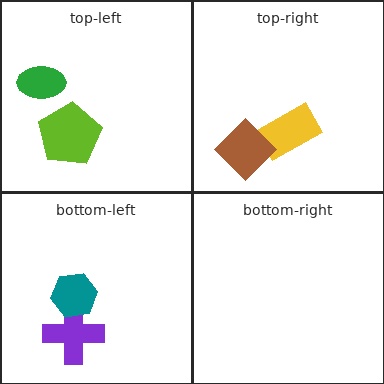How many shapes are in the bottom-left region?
2.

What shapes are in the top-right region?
The yellow rectangle, the brown diamond.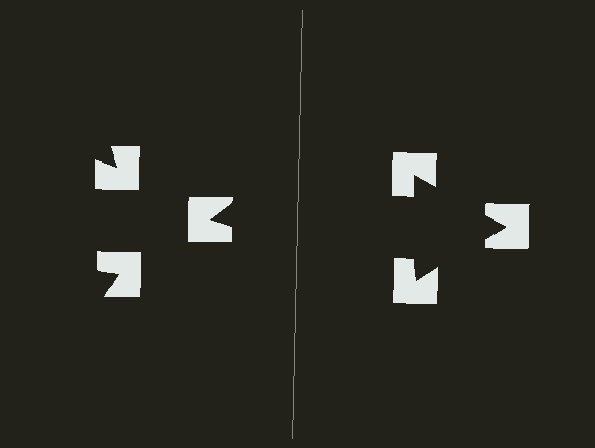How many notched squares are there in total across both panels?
6 — 3 on each side.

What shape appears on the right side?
An illusory triangle.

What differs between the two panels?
The notched squares are positioned identically on both sides; only the wedge orientations differ. On the right they align to a triangle; on the left they are misaligned.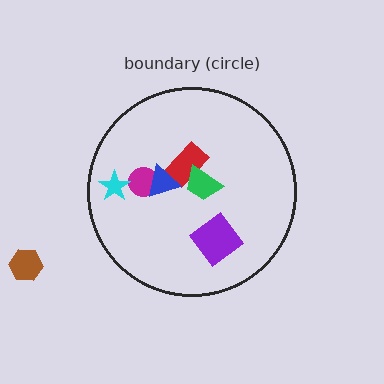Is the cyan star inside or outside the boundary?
Inside.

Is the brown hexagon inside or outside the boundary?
Outside.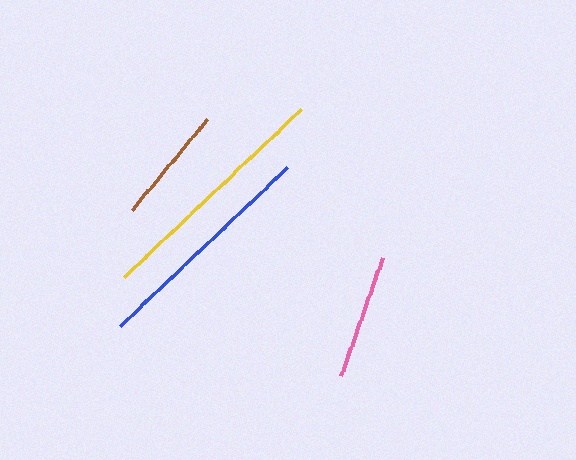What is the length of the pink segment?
The pink segment is approximately 125 pixels long.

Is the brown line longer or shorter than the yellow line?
The yellow line is longer than the brown line.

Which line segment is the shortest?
The brown line is the shortest at approximately 119 pixels.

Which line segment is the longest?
The yellow line is the longest at approximately 243 pixels.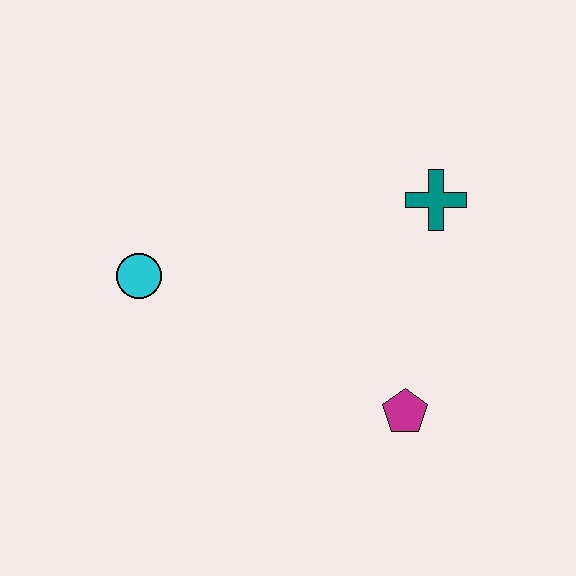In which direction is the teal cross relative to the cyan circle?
The teal cross is to the right of the cyan circle.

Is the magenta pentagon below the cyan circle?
Yes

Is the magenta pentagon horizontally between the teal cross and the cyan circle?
Yes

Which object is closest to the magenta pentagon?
The teal cross is closest to the magenta pentagon.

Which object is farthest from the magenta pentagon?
The cyan circle is farthest from the magenta pentagon.